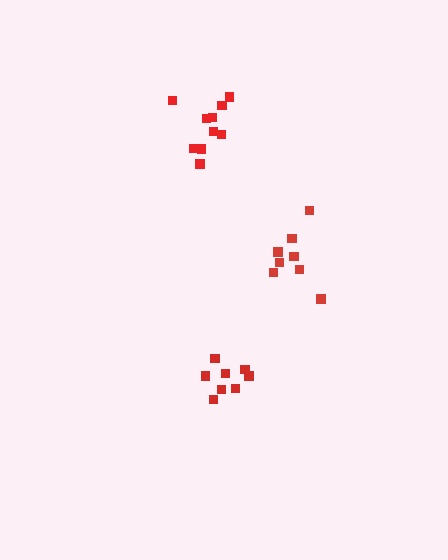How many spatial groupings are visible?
There are 3 spatial groupings.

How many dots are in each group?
Group 1: 10 dots, Group 2: 8 dots, Group 3: 8 dots (26 total).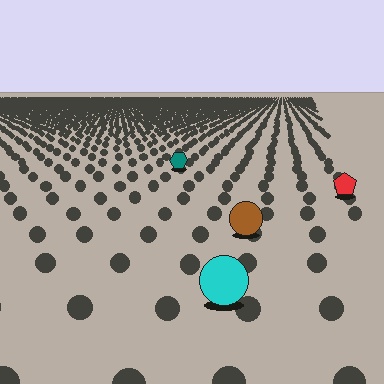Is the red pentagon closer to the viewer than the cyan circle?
No. The cyan circle is closer — you can tell from the texture gradient: the ground texture is coarser near it.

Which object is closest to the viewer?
The cyan circle is closest. The texture marks near it are larger and more spread out.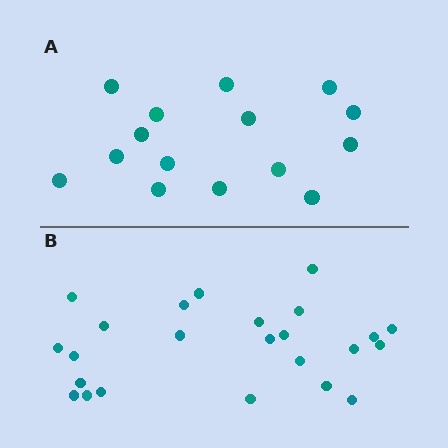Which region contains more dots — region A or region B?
Region B (the bottom region) has more dots.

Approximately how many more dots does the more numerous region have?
Region B has roughly 8 or so more dots than region A.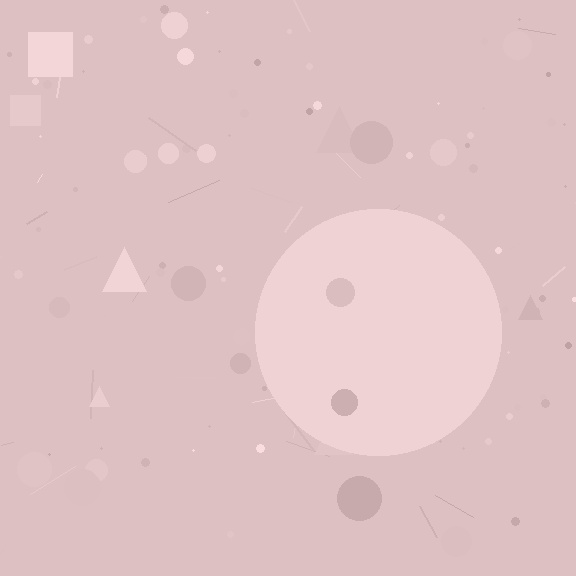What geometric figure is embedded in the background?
A circle is embedded in the background.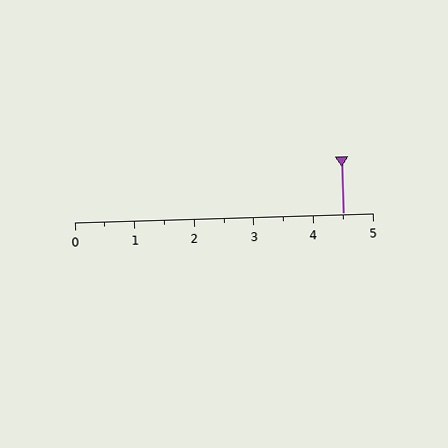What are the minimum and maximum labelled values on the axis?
The axis runs from 0 to 5.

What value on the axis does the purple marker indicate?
The marker indicates approximately 4.5.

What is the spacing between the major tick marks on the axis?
The major ticks are spaced 1 apart.